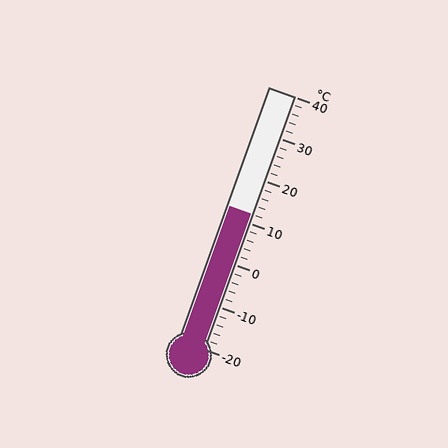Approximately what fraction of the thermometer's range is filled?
The thermometer is filled to approximately 55% of its range.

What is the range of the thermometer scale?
The thermometer scale ranges from -20°C to 40°C.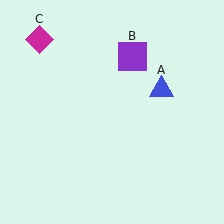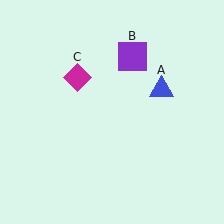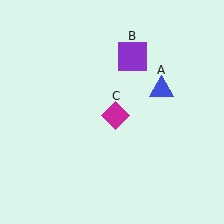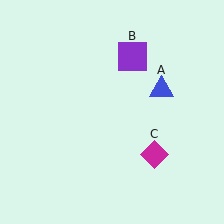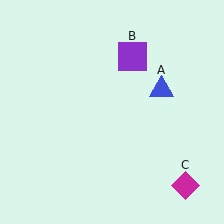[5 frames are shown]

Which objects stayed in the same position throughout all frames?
Blue triangle (object A) and purple square (object B) remained stationary.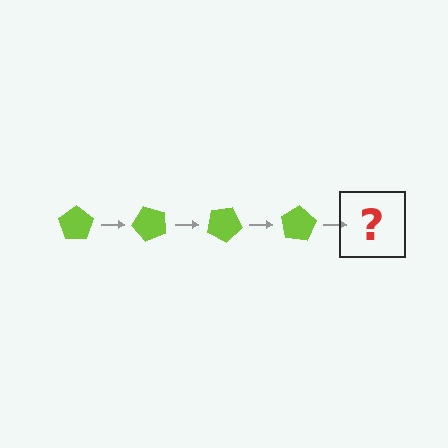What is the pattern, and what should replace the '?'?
The pattern is that the pentagon rotates 50 degrees each step. The '?' should be a lime pentagon rotated 200 degrees.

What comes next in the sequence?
The next element should be a lime pentagon rotated 200 degrees.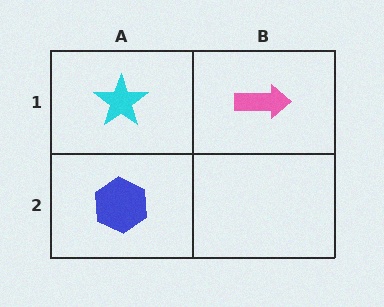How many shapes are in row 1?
2 shapes.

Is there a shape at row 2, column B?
No, that cell is empty.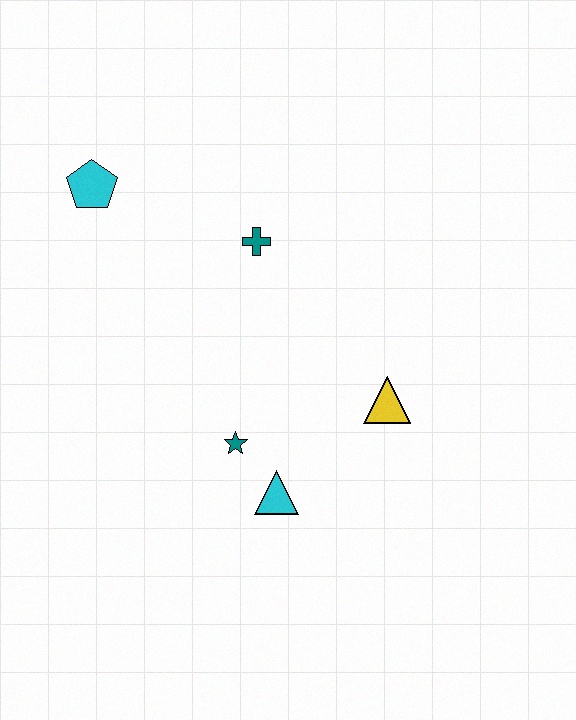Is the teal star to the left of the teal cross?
Yes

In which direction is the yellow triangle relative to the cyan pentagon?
The yellow triangle is to the right of the cyan pentagon.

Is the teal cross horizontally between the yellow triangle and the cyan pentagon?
Yes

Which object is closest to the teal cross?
The cyan pentagon is closest to the teal cross.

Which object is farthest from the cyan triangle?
The cyan pentagon is farthest from the cyan triangle.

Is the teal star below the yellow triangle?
Yes